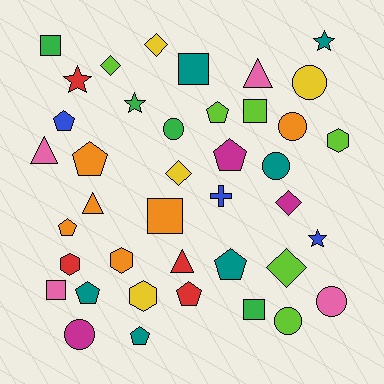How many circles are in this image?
There are 7 circles.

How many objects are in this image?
There are 40 objects.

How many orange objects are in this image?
There are 6 orange objects.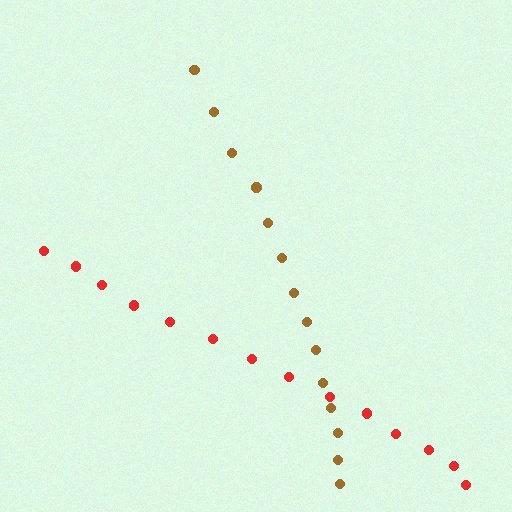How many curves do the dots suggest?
There are 2 distinct paths.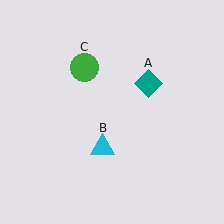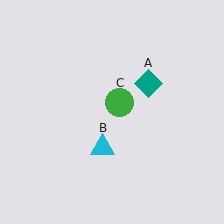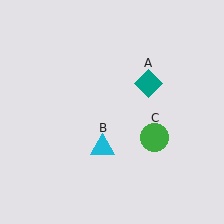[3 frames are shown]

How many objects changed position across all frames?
1 object changed position: green circle (object C).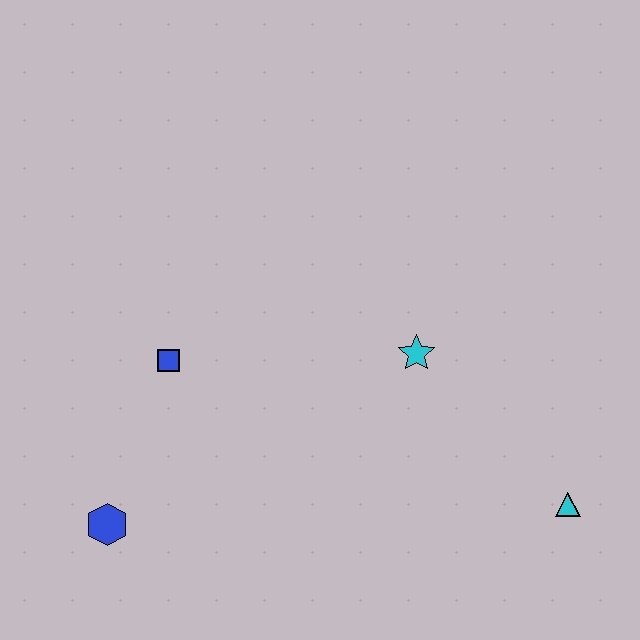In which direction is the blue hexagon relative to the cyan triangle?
The blue hexagon is to the left of the cyan triangle.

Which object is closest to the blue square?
The blue hexagon is closest to the blue square.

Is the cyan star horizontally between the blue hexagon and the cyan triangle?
Yes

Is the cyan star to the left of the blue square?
No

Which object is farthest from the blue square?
The cyan triangle is farthest from the blue square.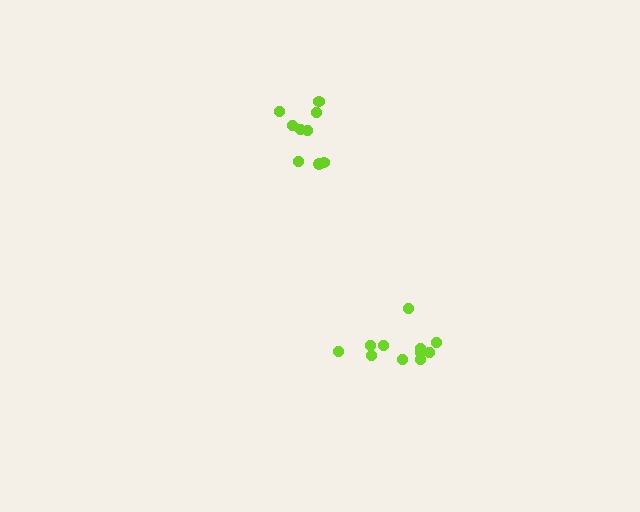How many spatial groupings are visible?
There are 2 spatial groupings.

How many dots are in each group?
Group 1: 9 dots, Group 2: 11 dots (20 total).